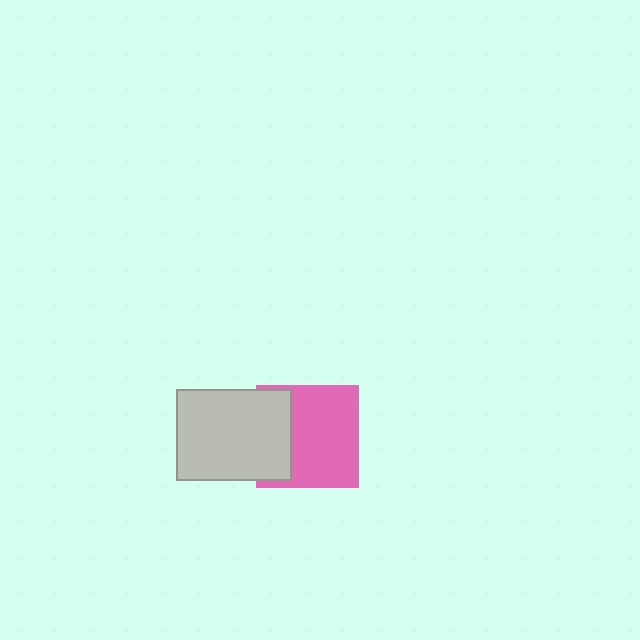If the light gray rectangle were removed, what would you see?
You would see the complete pink square.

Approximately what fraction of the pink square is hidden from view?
Roughly 31% of the pink square is hidden behind the light gray rectangle.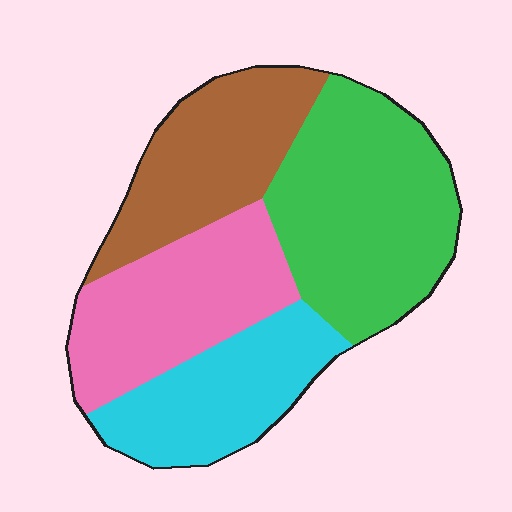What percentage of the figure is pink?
Pink covers 24% of the figure.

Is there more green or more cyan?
Green.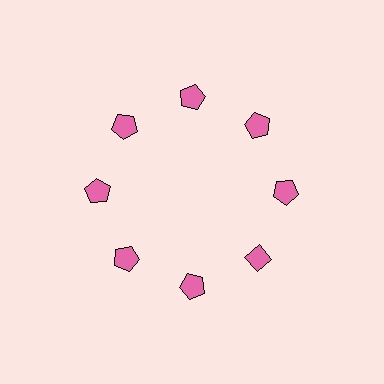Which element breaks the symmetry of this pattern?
The pink diamond at roughly the 4 o'clock position breaks the symmetry. All other shapes are pink pentagons.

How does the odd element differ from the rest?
It has a different shape: diamond instead of pentagon.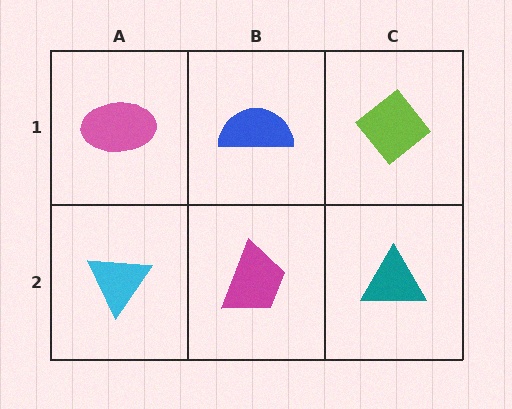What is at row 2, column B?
A magenta trapezoid.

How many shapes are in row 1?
3 shapes.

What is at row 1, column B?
A blue semicircle.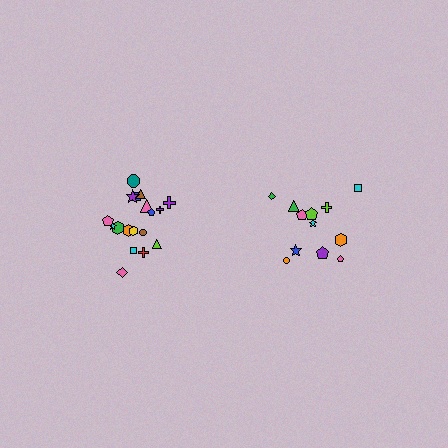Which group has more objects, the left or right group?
The left group.